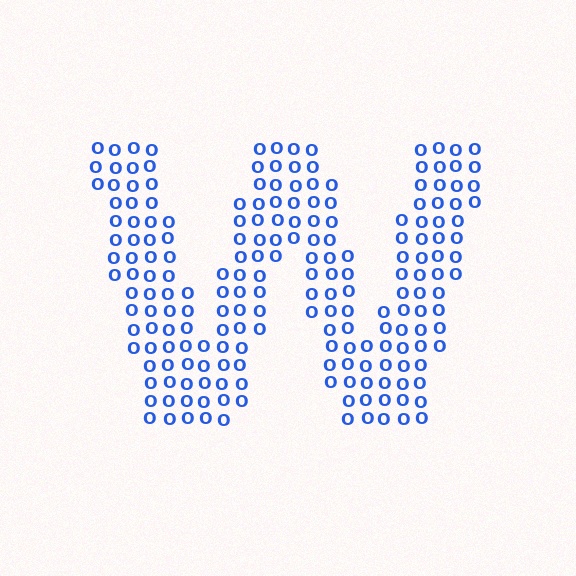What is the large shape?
The large shape is the letter W.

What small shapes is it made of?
It is made of small letter O's.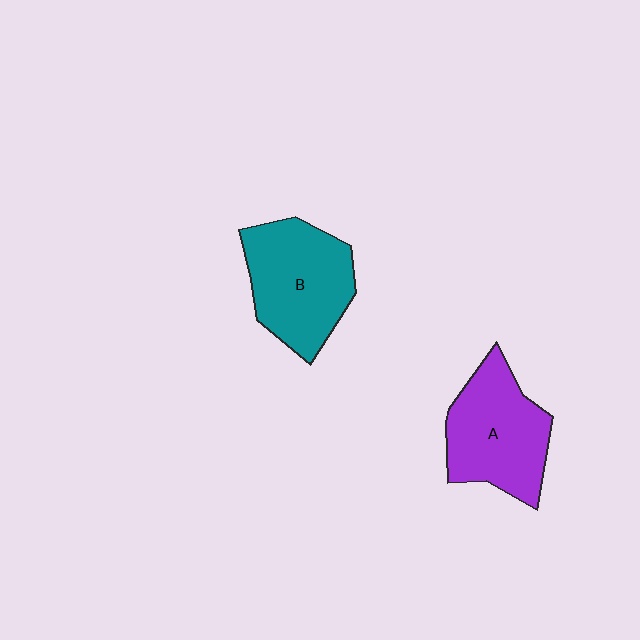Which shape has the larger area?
Shape B (teal).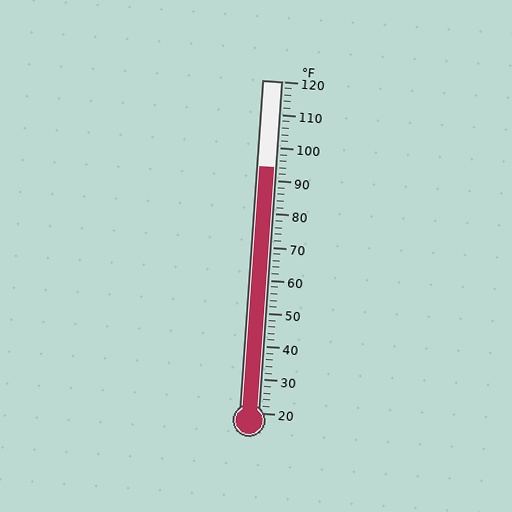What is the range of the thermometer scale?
The thermometer scale ranges from 20°F to 120°F.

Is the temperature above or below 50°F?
The temperature is above 50°F.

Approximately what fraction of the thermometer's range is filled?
The thermometer is filled to approximately 75% of its range.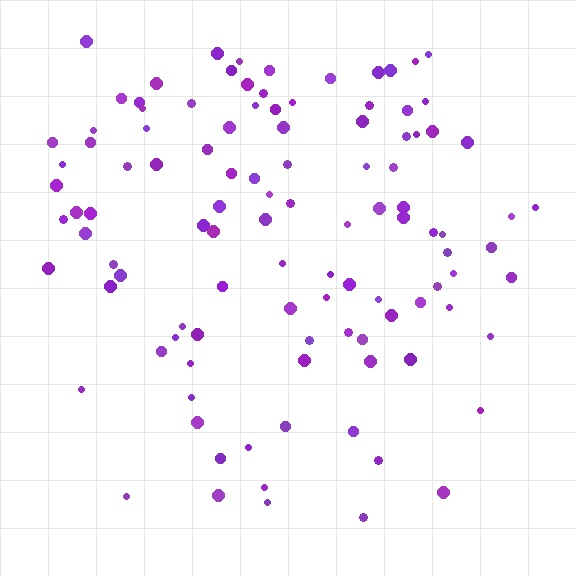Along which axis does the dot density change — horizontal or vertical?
Vertical.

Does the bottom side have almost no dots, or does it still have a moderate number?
Still a moderate number, just noticeably fewer than the top.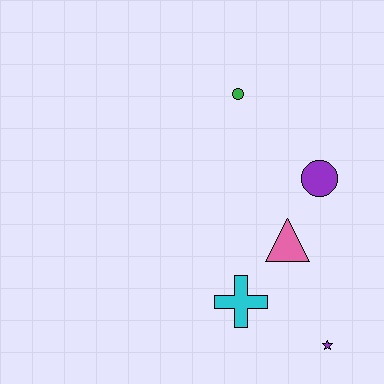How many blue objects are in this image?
There are no blue objects.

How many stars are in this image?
There is 1 star.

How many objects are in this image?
There are 5 objects.